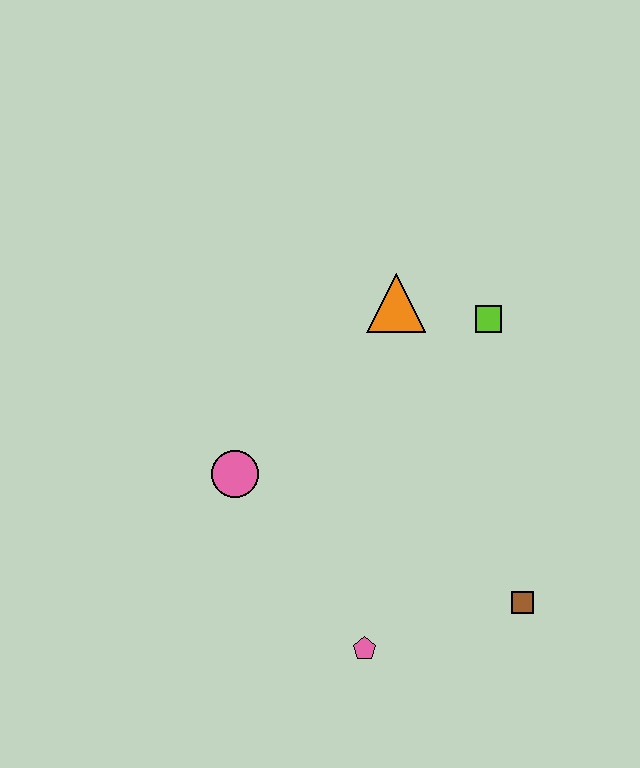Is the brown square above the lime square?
No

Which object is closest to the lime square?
The orange triangle is closest to the lime square.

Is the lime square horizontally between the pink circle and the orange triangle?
No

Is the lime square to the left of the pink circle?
No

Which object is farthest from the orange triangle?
The pink pentagon is farthest from the orange triangle.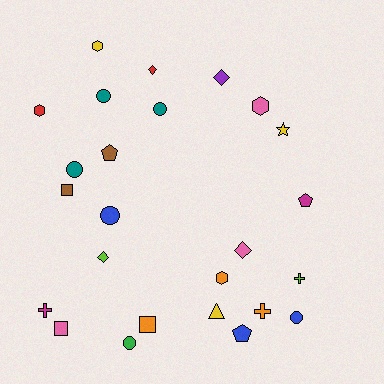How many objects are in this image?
There are 25 objects.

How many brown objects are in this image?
There are 2 brown objects.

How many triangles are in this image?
There is 1 triangle.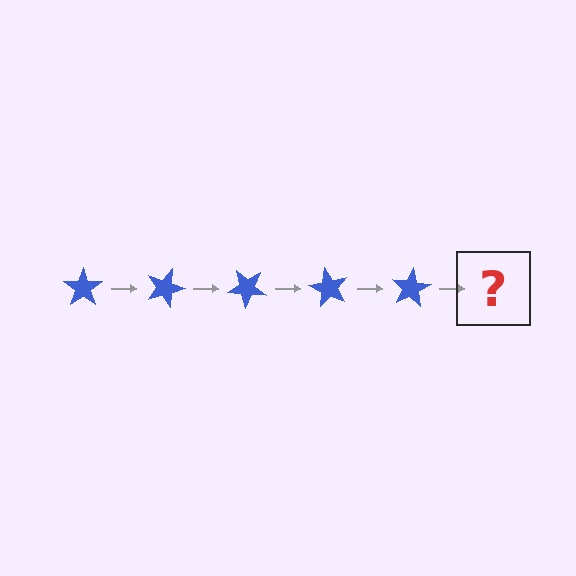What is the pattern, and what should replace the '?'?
The pattern is that the star rotates 20 degrees each step. The '?' should be a blue star rotated 100 degrees.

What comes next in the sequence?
The next element should be a blue star rotated 100 degrees.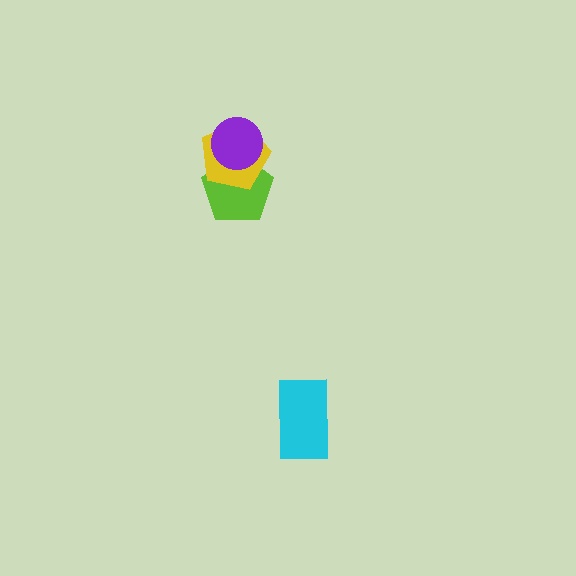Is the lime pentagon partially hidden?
Yes, it is partially covered by another shape.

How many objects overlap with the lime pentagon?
2 objects overlap with the lime pentagon.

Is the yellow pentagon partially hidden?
Yes, it is partially covered by another shape.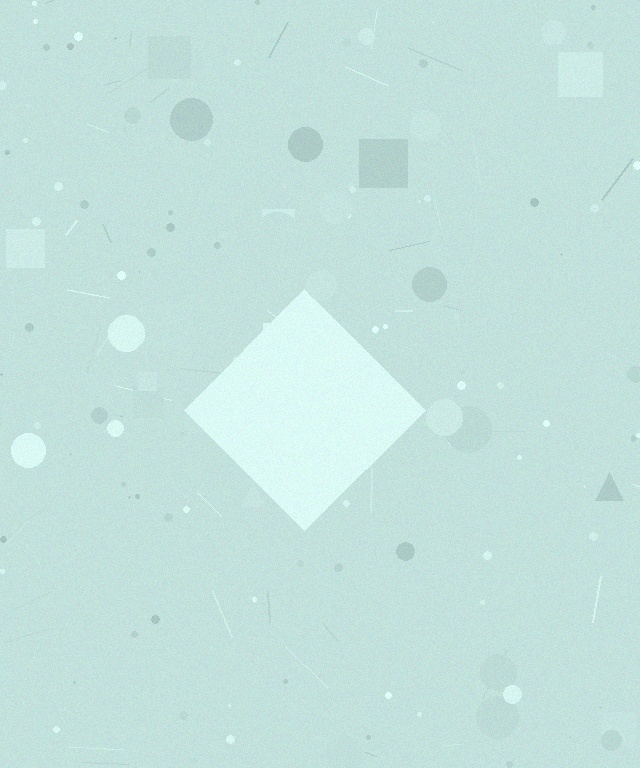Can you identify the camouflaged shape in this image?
The camouflaged shape is a diamond.